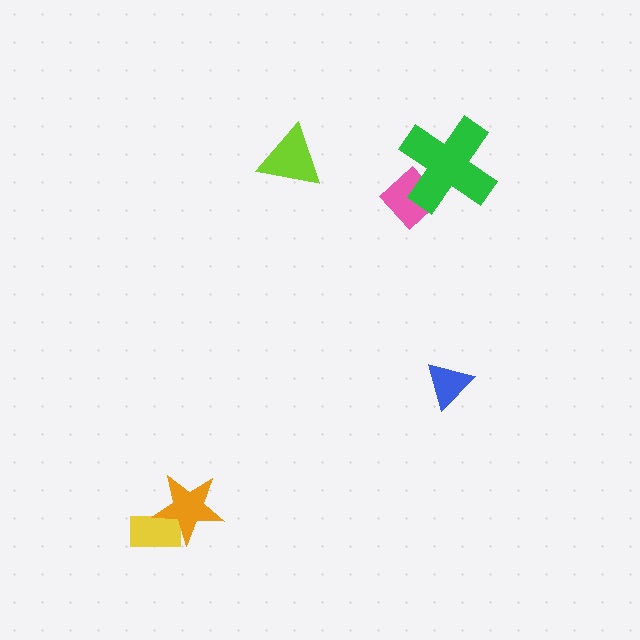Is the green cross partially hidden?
No, no other shape covers it.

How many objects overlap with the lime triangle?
0 objects overlap with the lime triangle.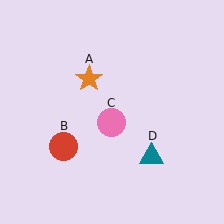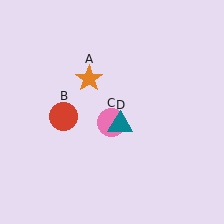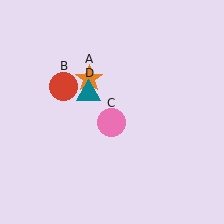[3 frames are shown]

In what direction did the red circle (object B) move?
The red circle (object B) moved up.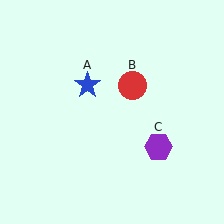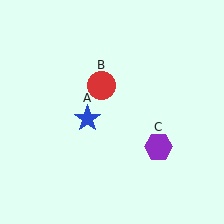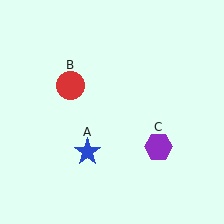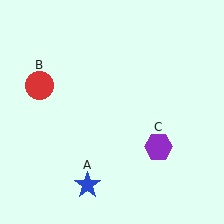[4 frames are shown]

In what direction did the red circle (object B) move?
The red circle (object B) moved left.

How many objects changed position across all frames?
2 objects changed position: blue star (object A), red circle (object B).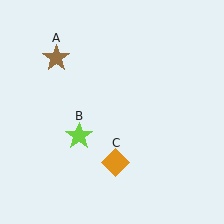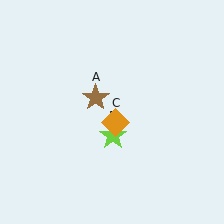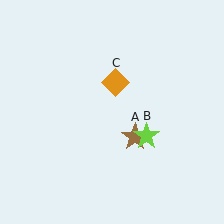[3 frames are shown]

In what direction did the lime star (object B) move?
The lime star (object B) moved right.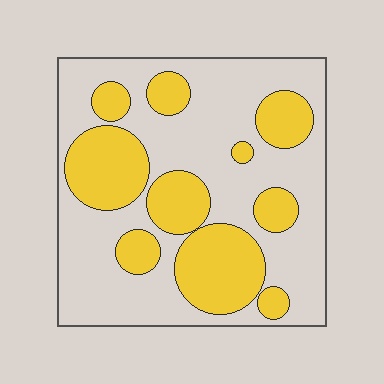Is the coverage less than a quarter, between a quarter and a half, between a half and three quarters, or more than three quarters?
Between a quarter and a half.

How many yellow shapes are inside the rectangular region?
10.